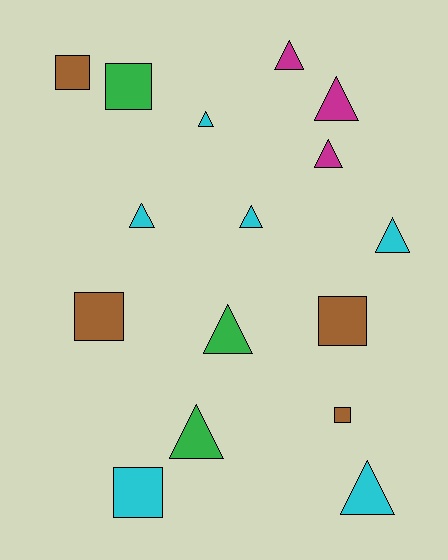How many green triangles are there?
There are 2 green triangles.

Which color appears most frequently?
Cyan, with 6 objects.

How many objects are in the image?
There are 16 objects.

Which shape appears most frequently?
Triangle, with 10 objects.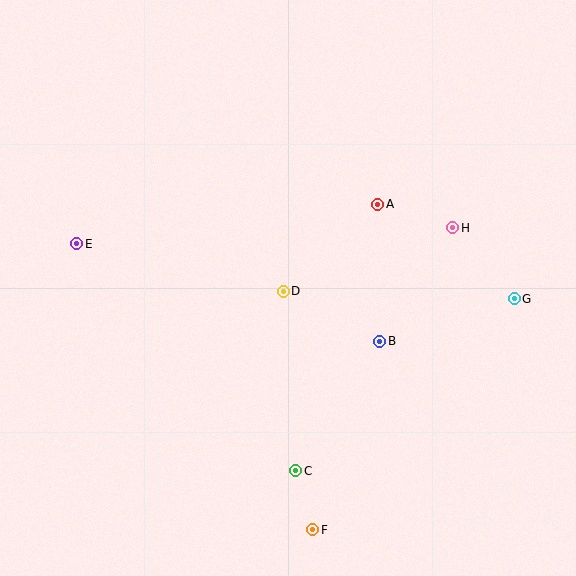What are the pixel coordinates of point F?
Point F is at (313, 530).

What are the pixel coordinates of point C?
Point C is at (296, 471).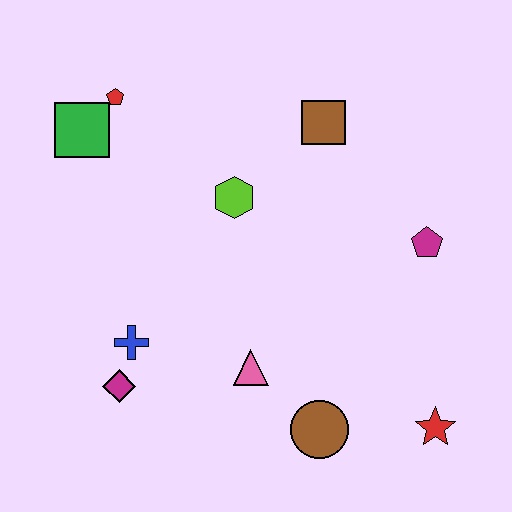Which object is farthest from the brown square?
The magenta diamond is farthest from the brown square.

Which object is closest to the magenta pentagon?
The brown square is closest to the magenta pentagon.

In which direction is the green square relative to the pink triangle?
The green square is above the pink triangle.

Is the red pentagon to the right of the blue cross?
No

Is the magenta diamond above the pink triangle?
No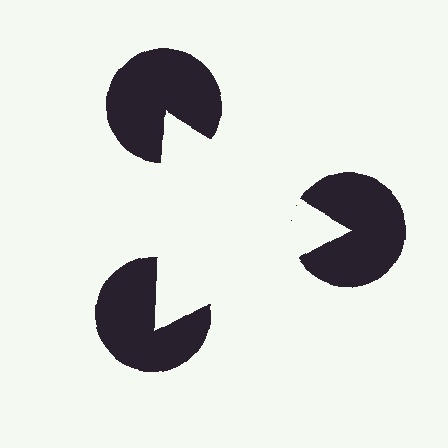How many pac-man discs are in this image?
There are 3 — one at each vertex of the illusory triangle.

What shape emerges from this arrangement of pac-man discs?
An illusory triangle — its edges are inferred from the aligned wedge cuts in the pac-man discs, not physically drawn.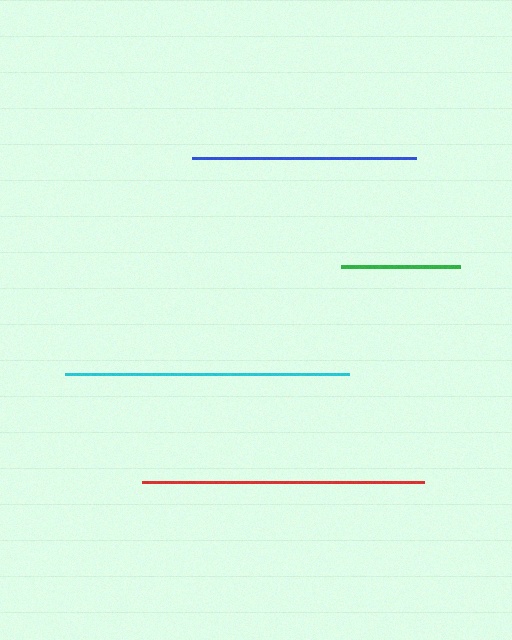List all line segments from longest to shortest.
From longest to shortest: cyan, red, blue, green.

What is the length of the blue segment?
The blue segment is approximately 224 pixels long.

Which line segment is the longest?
The cyan line is the longest at approximately 284 pixels.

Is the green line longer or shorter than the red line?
The red line is longer than the green line.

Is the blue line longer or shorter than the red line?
The red line is longer than the blue line.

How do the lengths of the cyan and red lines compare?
The cyan and red lines are approximately the same length.